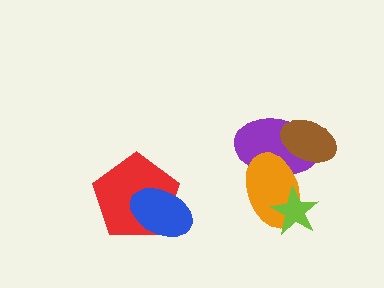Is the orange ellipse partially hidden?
Yes, it is partially covered by another shape.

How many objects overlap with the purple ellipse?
2 objects overlap with the purple ellipse.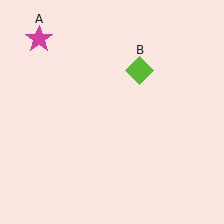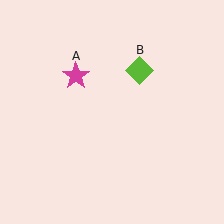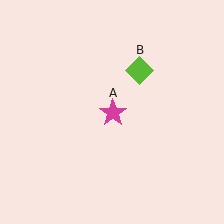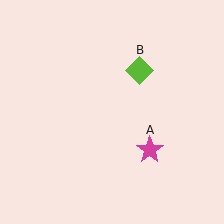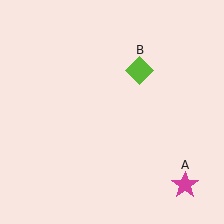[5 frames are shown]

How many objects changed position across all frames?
1 object changed position: magenta star (object A).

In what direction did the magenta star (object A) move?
The magenta star (object A) moved down and to the right.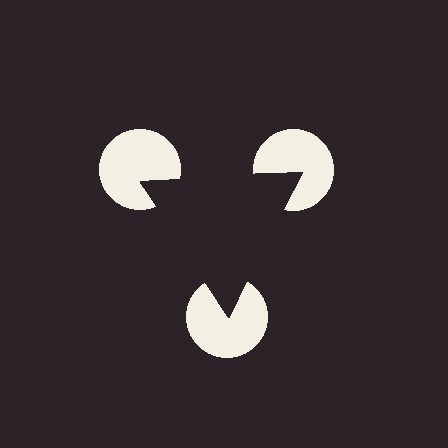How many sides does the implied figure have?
3 sides.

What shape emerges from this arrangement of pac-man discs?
An illusory triangle — its edges are inferred from the aligned wedge cuts in the pac-man discs, not physically drawn.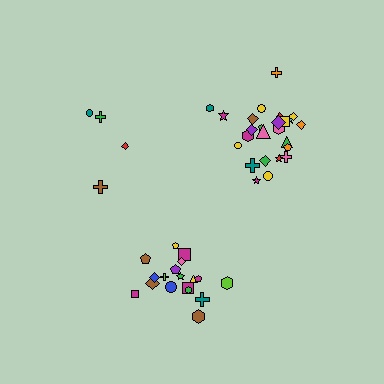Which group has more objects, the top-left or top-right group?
The top-right group.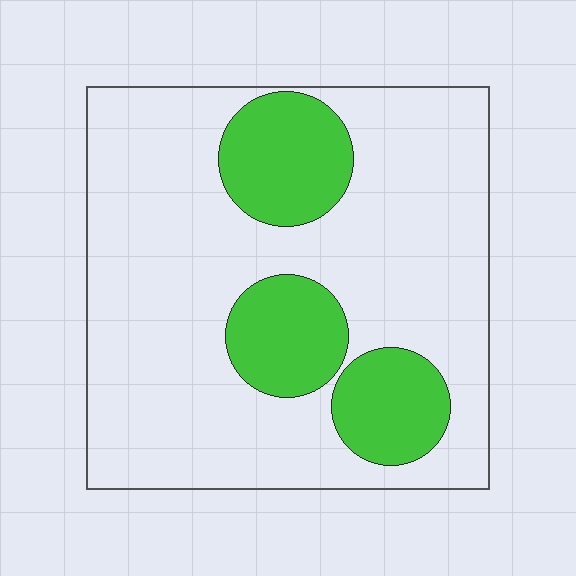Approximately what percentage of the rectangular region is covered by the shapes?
Approximately 25%.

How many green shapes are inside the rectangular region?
3.